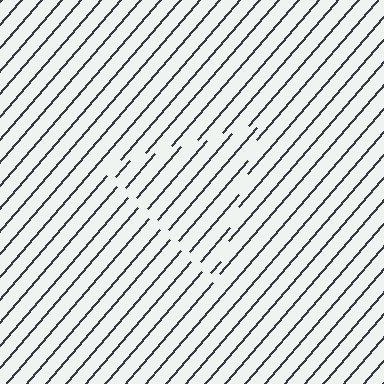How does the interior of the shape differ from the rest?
The interior of the shape contains the same grating, shifted by half a period — the contour is defined by the phase discontinuity where line-ends from the inner and outer gratings abut.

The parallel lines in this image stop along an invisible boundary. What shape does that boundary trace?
An illusory triangle. The interior of the shape contains the same grating, shifted by half a period — the contour is defined by the phase discontinuity where line-ends from the inner and outer gratings abut.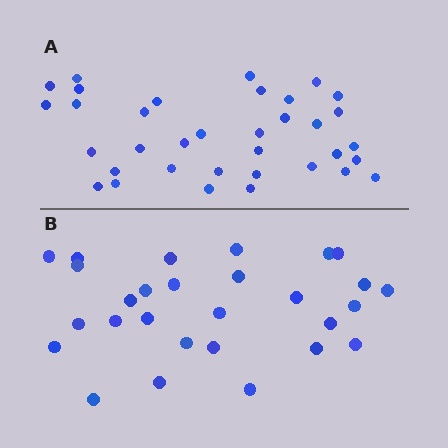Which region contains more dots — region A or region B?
Region A (the top region) has more dots.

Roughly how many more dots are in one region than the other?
Region A has roughly 8 or so more dots than region B.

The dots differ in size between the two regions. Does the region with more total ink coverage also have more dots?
No. Region B has more total ink coverage because its dots are larger, but region A actually contains more individual dots. Total area can be misleading — the number of items is what matters here.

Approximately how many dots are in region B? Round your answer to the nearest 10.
About 30 dots. (The exact count is 28, which rounds to 30.)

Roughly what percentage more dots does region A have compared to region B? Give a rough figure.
About 25% more.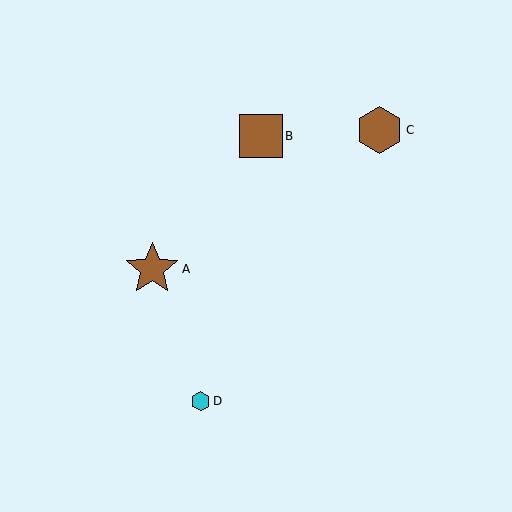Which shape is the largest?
The brown star (labeled A) is the largest.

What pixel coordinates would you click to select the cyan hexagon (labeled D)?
Click at (201, 401) to select the cyan hexagon D.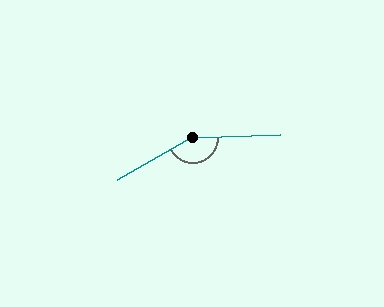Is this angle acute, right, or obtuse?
It is obtuse.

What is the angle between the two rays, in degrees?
Approximately 152 degrees.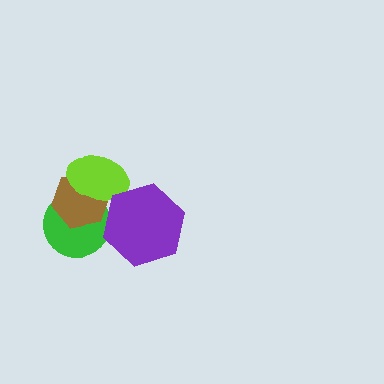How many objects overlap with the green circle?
3 objects overlap with the green circle.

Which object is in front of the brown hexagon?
The lime ellipse is in front of the brown hexagon.